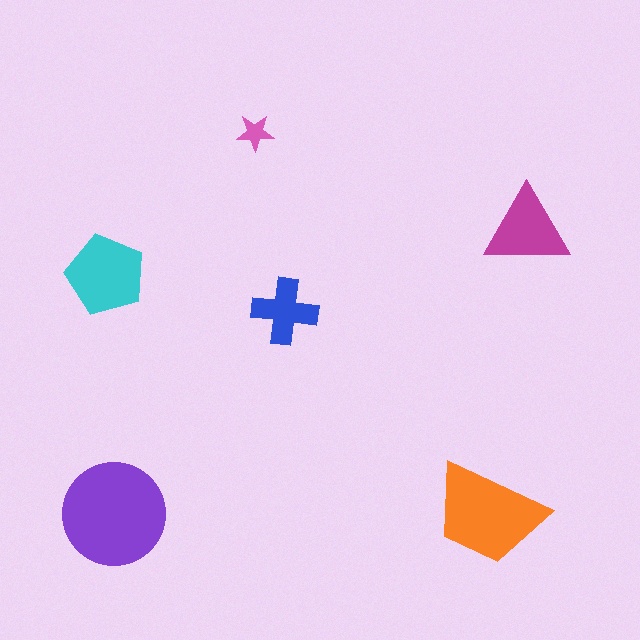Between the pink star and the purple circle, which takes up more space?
The purple circle.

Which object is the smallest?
The pink star.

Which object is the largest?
The purple circle.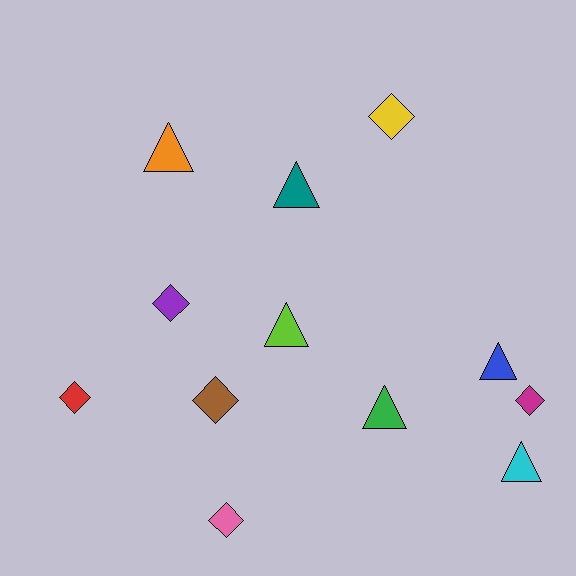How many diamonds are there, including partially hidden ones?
There are 6 diamonds.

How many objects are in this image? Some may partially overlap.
There are 12 objects.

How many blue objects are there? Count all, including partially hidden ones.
There is 1 blue object.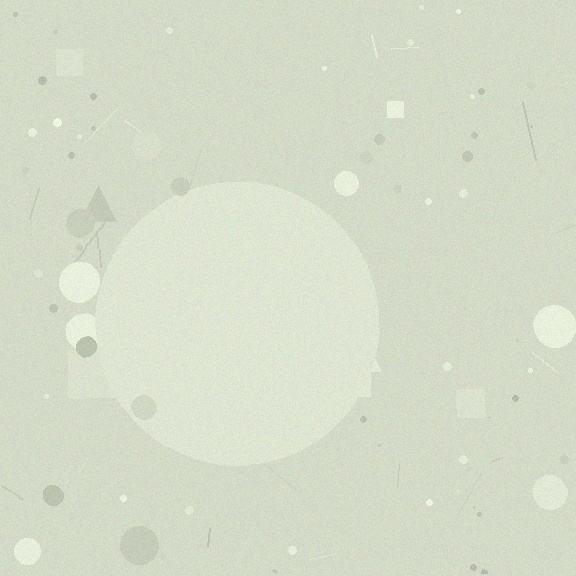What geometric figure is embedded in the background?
A circle is embedded in the background.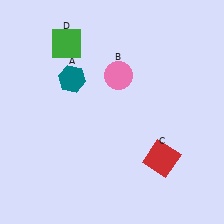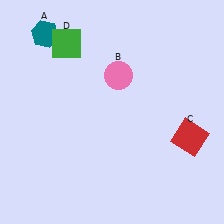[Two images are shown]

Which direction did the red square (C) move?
The red square (C) moved right.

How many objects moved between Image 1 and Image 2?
2 objects moved between the two images.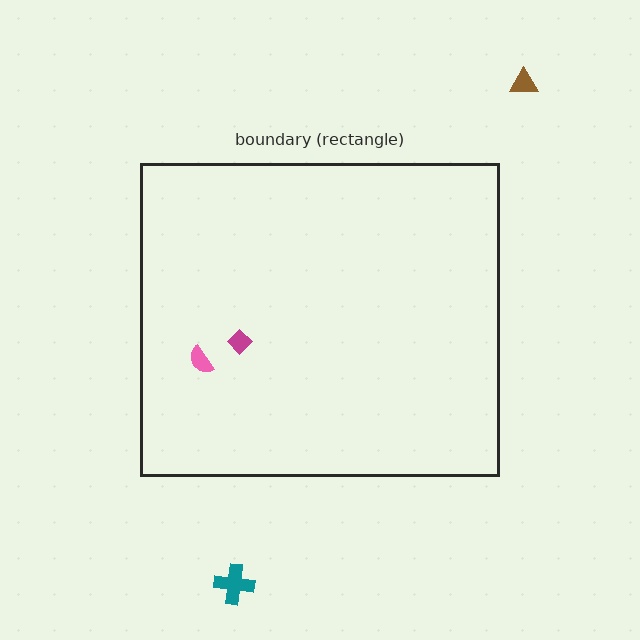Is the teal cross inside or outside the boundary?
Outside.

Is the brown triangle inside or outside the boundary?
Outside.